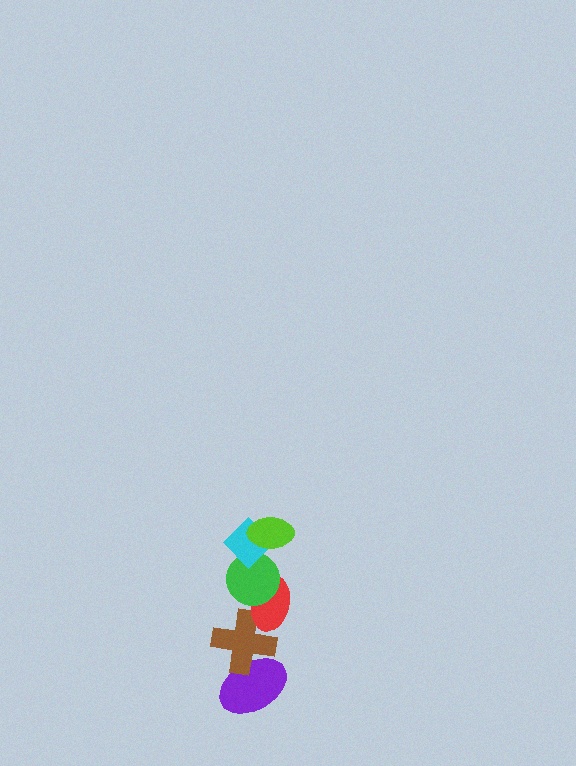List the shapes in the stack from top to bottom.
From top to bottom: the lime ellipse, the cyan diamond, the green circle, the red ellipse, the brown cross, the purple ellipse.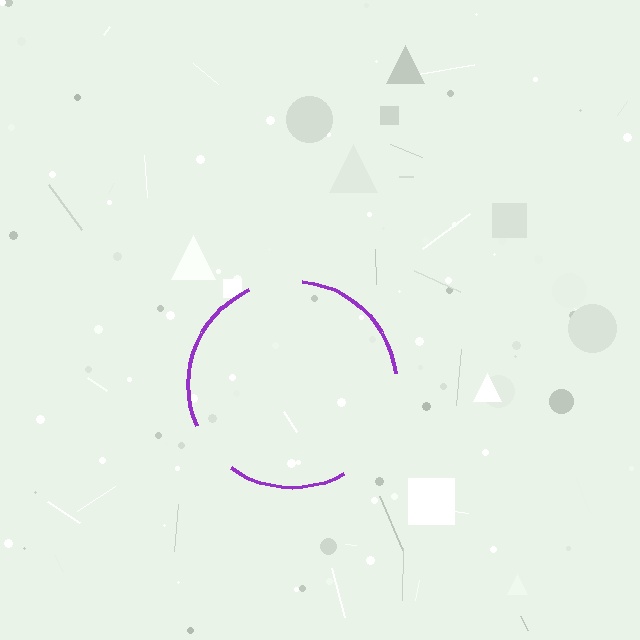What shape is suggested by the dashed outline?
The dashed outline suggests a circle.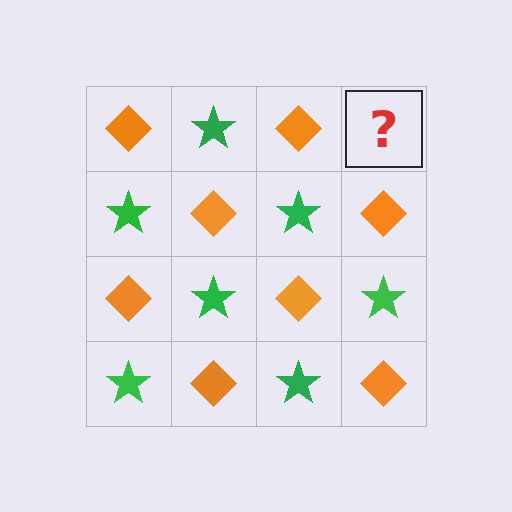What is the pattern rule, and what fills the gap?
The rule is that it alternates orange diamond and green star in a checkerboard pattern. The gap should be filled with a green star.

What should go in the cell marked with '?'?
The missing cell should contain a green star.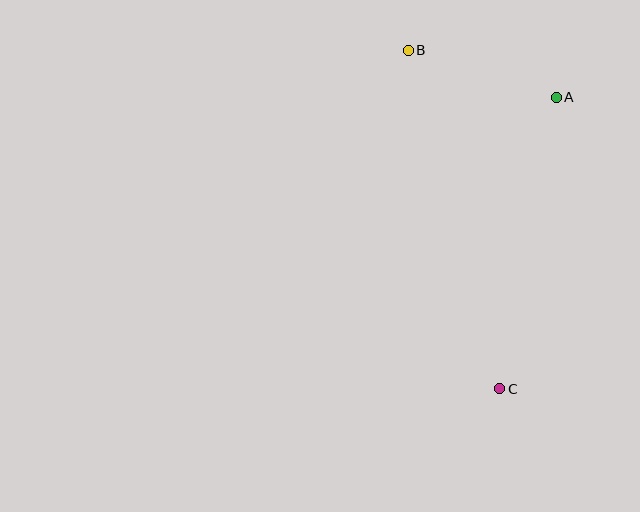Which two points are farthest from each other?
Points B and C are farthest from each other.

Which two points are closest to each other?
Points A and B are closest to each other.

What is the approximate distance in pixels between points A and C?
The distance between A and C is approximately 297 pixels.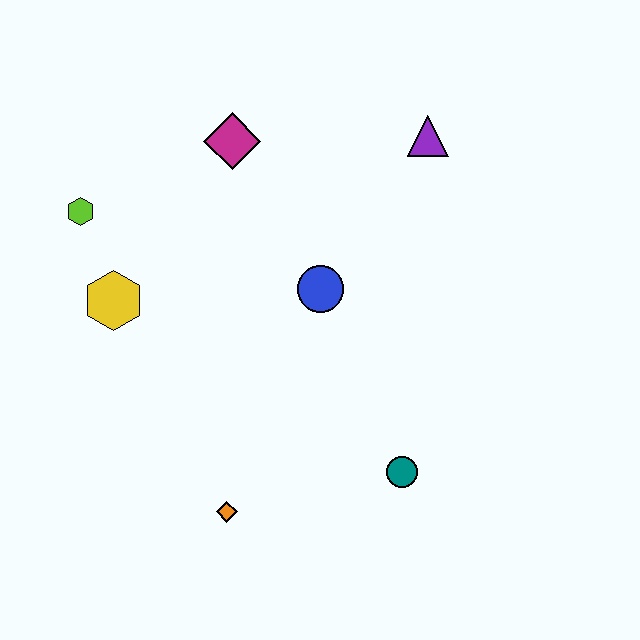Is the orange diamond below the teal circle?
Yes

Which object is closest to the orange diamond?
The teal circle is closest to the orange diamond.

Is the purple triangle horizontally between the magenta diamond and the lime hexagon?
No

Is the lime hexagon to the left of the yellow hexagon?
Yes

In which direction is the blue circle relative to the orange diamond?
The blue circle is above the orange diamond.